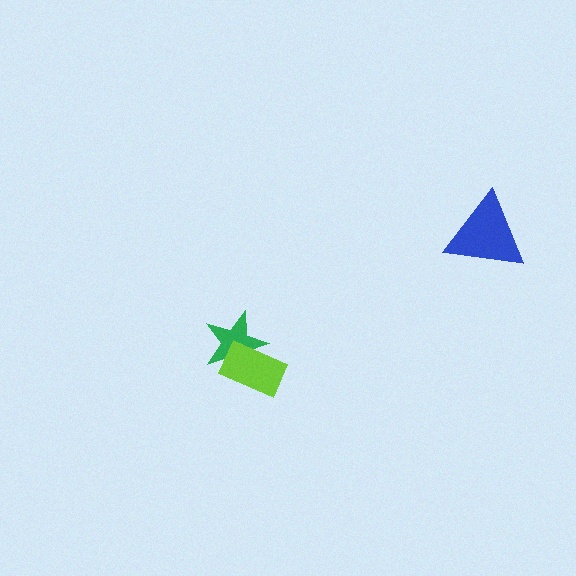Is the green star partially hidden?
Yes, it is partially covered by another shape.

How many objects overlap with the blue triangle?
0 objects overlap with the blue triangle.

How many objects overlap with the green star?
1 object overlaps with the green star.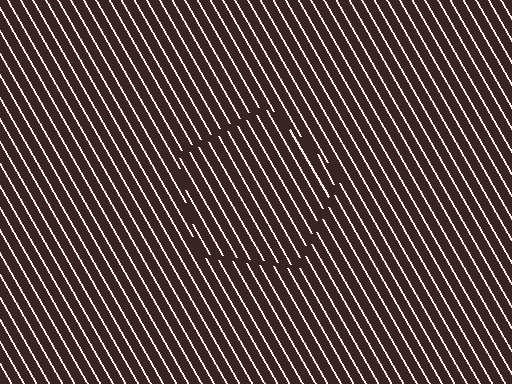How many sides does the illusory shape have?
5 sides — the line-ends trace a pentagon.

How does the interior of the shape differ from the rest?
The interior of the shape contains the same grating, shifted by half a period — the contour is defined by the phase discontinuity where line-ends from the inner and outer gratings abut.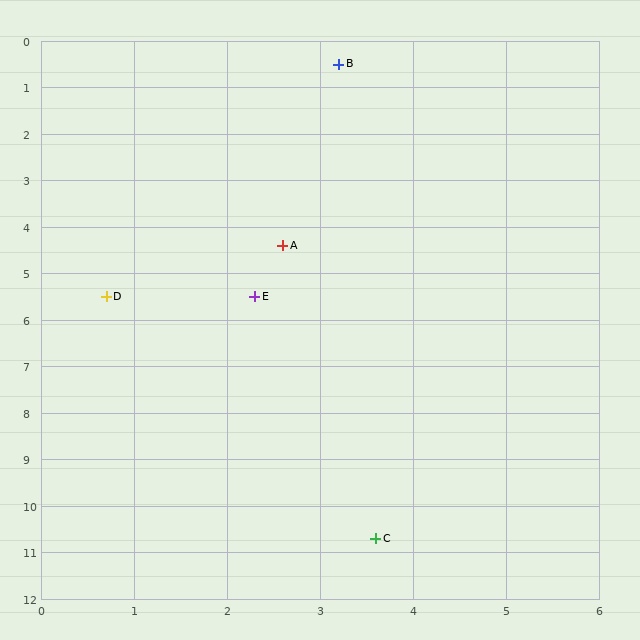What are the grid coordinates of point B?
Point B is at approximately (3.2, 0.5).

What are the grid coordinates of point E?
Point E is at approximately (2.3, 5.5).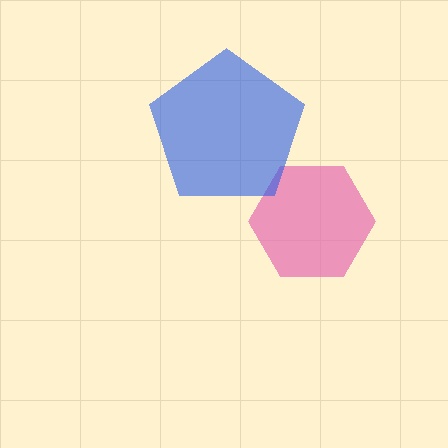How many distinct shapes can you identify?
There are 2 distinct shapes: a pink hexagon, a blue pentagon.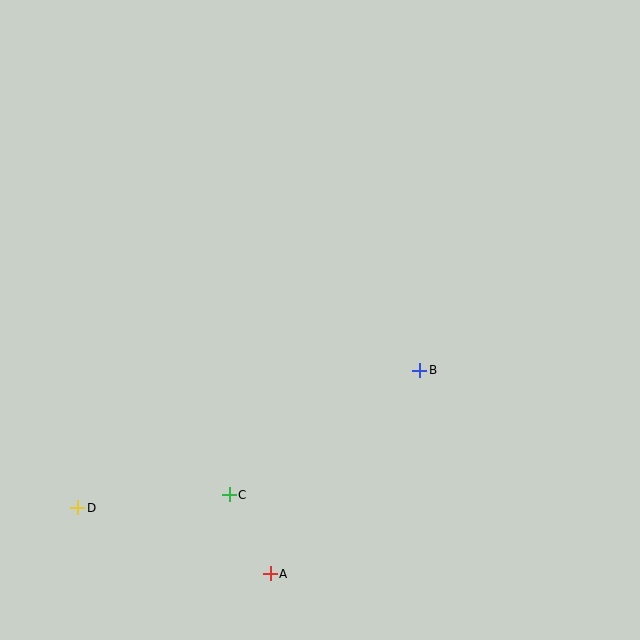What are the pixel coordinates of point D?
Point D is at (78, 508).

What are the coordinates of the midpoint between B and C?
The midpoint between B and C is at (325, 433).